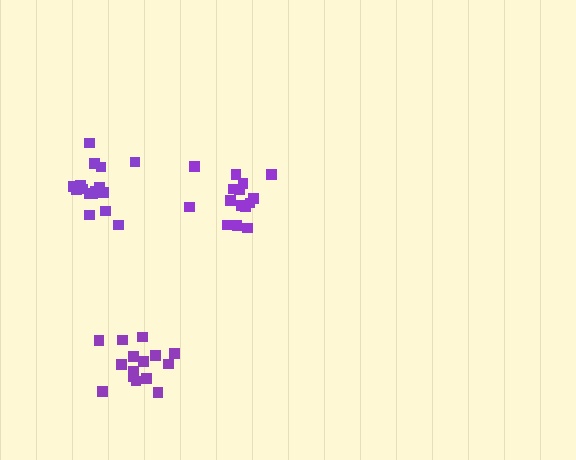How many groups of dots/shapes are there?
There are 3 groups.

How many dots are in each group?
Group 1: 15 dots, Group 2: 15 dots, Group 3: 16 dots (46 total).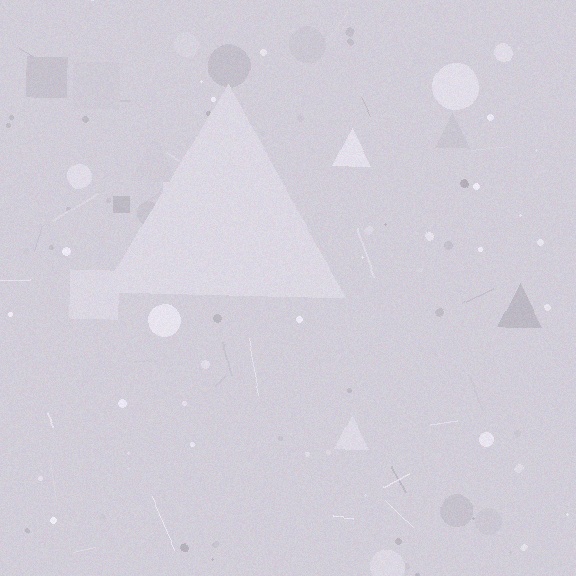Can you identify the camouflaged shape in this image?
The camouflaged shape is a triangle.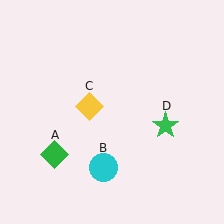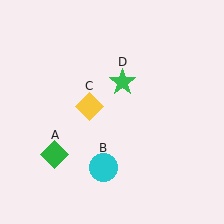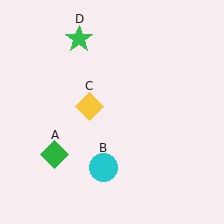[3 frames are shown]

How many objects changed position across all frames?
1 object changed position: green star (object D).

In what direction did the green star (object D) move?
The green star (object D) moved up and to the left.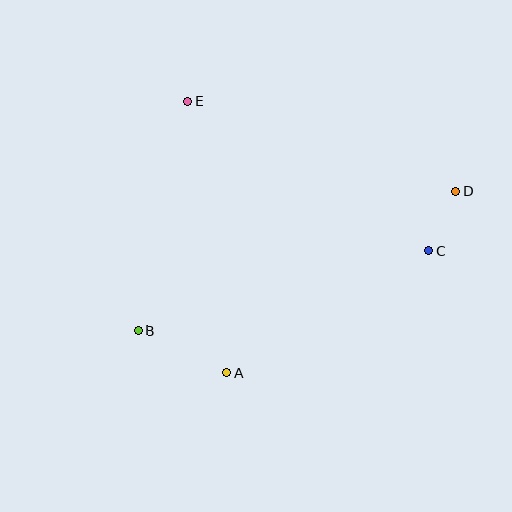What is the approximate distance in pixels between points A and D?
The distance between A and D is approximately 292 pixels.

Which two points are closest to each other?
Points C and D are closest to each other.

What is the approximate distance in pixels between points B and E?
The distance between B and E is approximately 235 pixels.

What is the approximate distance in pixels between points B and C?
The distance between B and C is approximately 302 pixels.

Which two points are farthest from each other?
Points B and D are farthest from each other.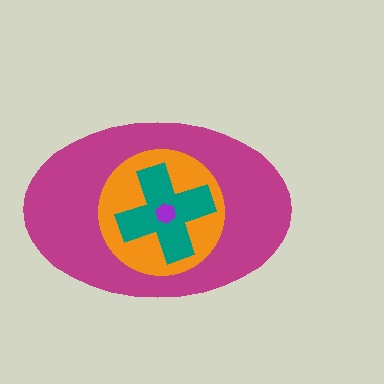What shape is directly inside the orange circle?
The teal cross.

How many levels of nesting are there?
4.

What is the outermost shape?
The magenta ellipse.